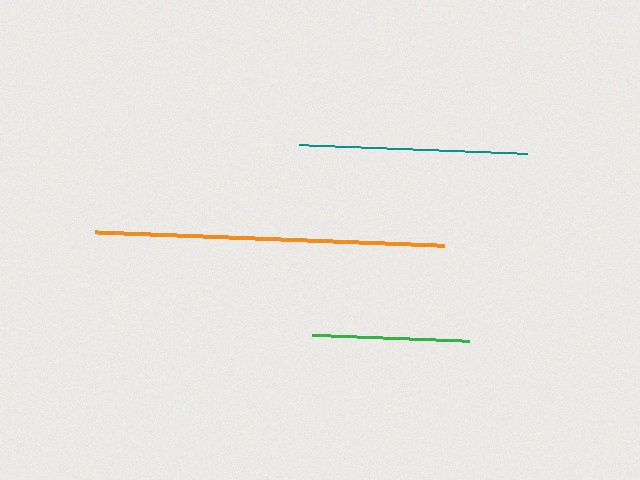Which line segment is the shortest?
The green line is the shortest at approximately 156 pixels.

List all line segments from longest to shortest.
From longest to shortest: orange, teal, green.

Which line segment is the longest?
The orange line is the longest at approximately 349 pixels.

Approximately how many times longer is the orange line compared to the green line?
The orange line is approximately 2.2 times the length of the green line.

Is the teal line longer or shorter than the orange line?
The orange line is longer than the teal line.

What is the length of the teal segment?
The teal segment is approximately 230 pixels long.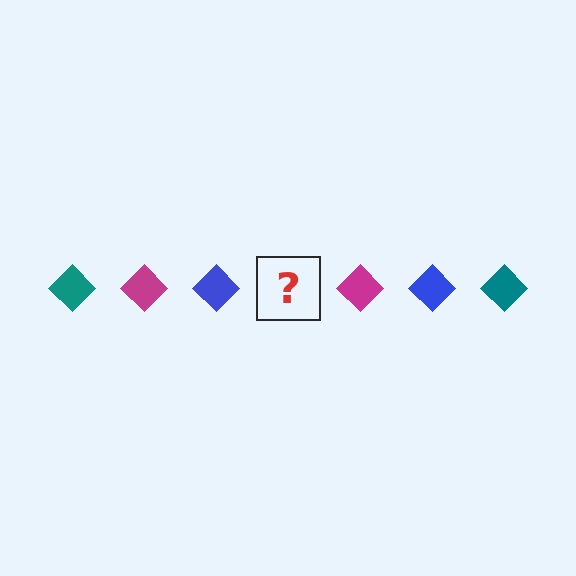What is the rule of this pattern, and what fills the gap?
The rule is that the pattern cycles through teal, magenta, blue diamonds. The gap should be filled with a teal diamond.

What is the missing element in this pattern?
The missing element is a teal diamond.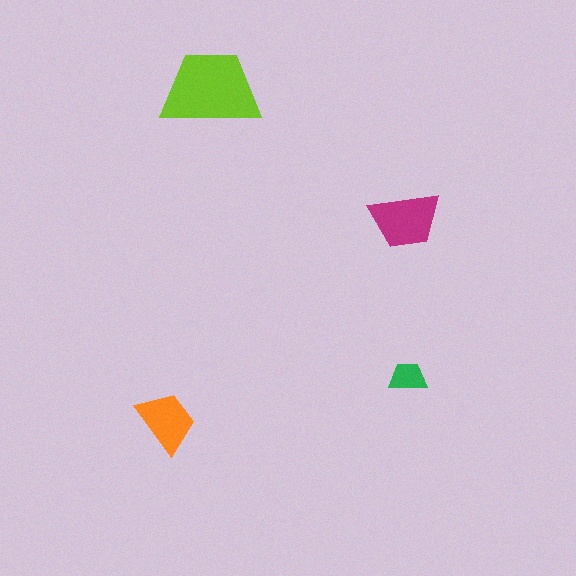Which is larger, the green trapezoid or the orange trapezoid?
The orange one.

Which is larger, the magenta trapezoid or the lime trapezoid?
The lime one.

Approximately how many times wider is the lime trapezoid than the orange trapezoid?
About 1.5 times wider.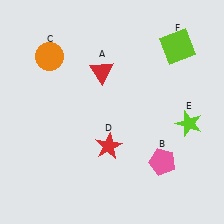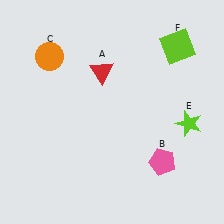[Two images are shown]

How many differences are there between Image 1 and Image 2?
There is 1 difference between the two images.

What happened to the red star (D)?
The red star (D) was removed in Image 2. It was in the bottom-left area of Image 1.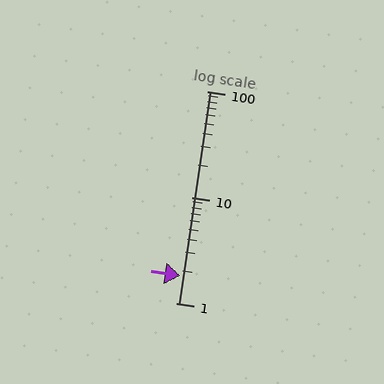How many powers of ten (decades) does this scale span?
The scale spans 2 decades, from 1 to 100.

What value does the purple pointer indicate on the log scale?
The pointer indicates approximately 1.8.